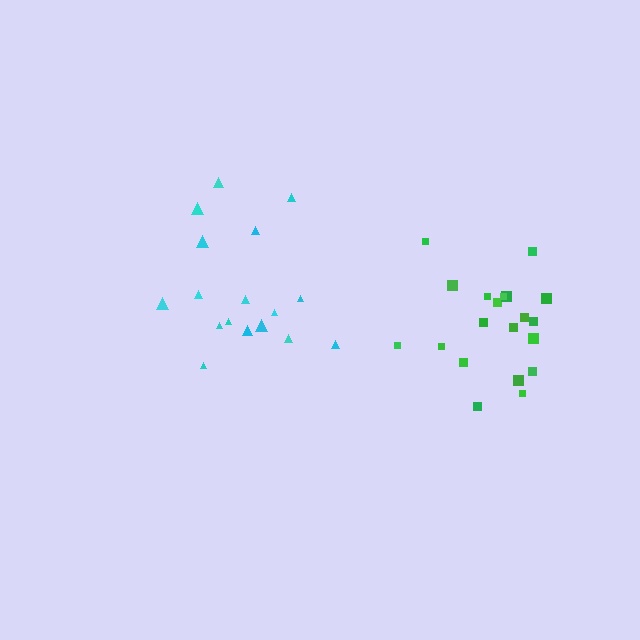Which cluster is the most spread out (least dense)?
Cyan.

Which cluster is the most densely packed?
Green.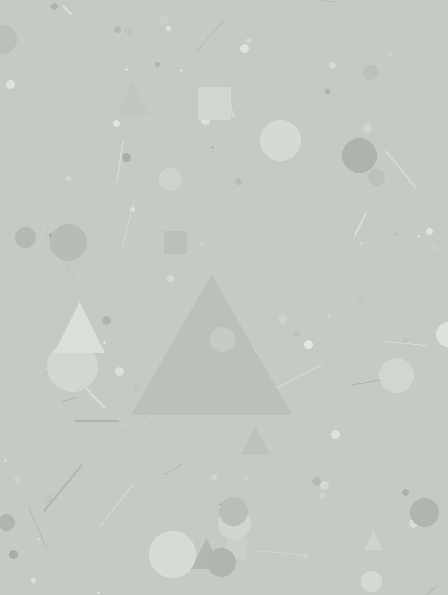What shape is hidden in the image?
A triangle is hidden in the image.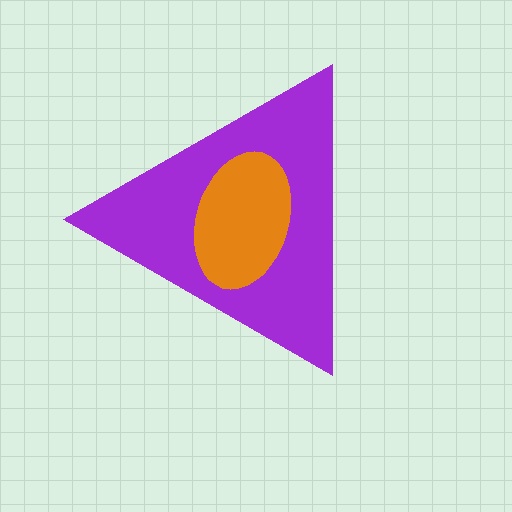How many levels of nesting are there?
2.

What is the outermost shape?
The purple triangle.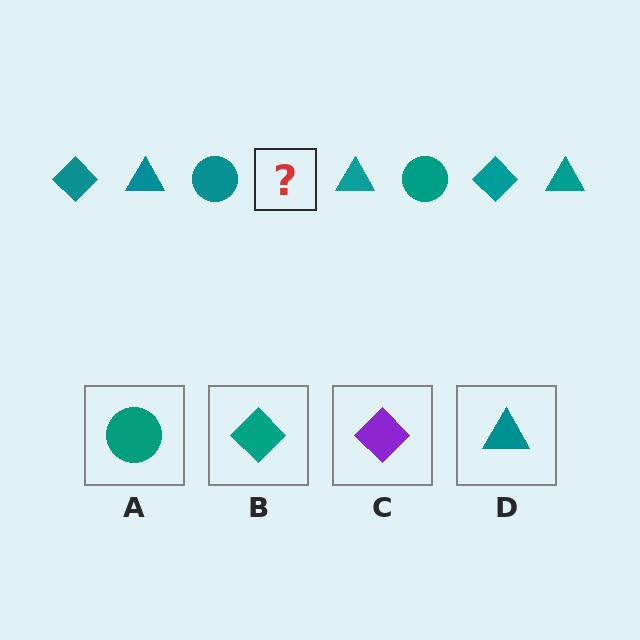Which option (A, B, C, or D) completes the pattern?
B.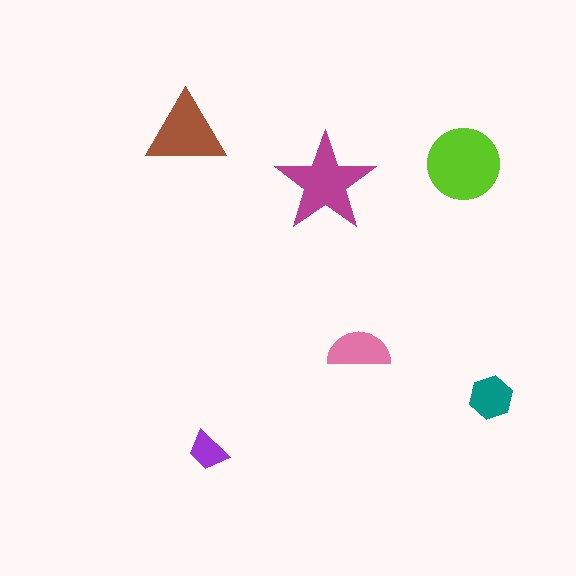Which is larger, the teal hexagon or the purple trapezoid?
The teal hexagon.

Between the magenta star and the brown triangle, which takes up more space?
The magenta star.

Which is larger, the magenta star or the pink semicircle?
The magenta star.